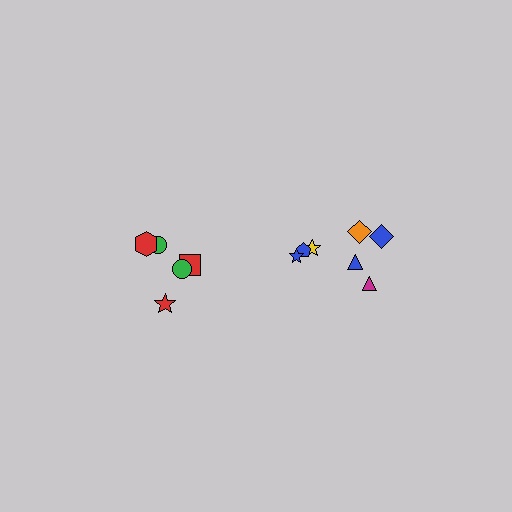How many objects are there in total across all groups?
There are 12 objects.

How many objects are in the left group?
There are 5 objects.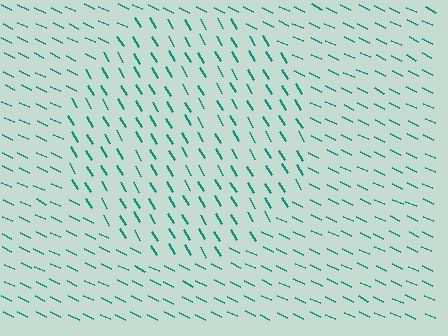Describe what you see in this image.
The image is filled with small teal line segments. A circle region in the image has lines oriented differently from the surrounding lines, creating a visible texture boundary.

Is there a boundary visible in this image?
Yes, there is a texture boundary formed by a change in line orientation.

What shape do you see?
I see a circle.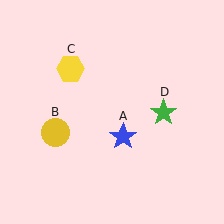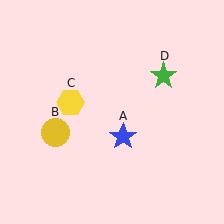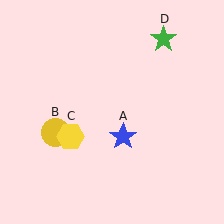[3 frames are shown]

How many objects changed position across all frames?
2 objects changed position: yellow hexagon (object C), green star (object D).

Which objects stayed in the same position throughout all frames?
Blue star (object A) and yellow circle (object B) remained stationary.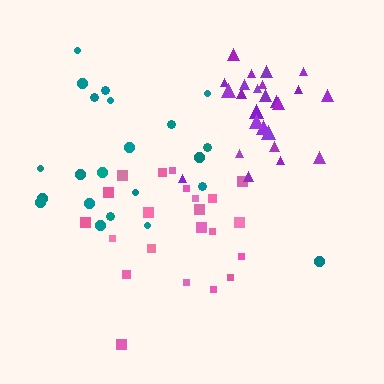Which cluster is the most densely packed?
Purple.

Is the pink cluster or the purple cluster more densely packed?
Purple.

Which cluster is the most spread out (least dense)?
Teal.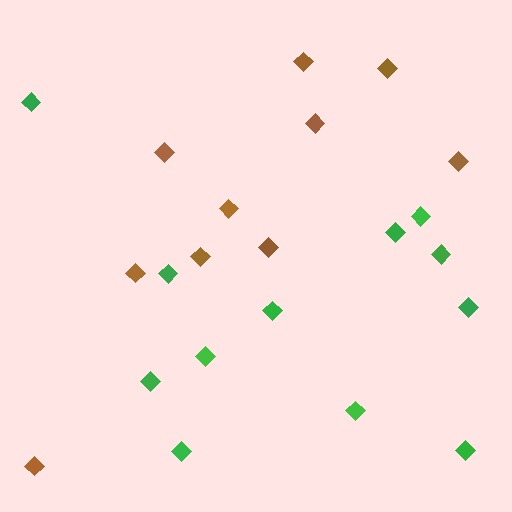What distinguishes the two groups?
There are 2 groups: one group of brown diamonds (10) and one group of green diamonds (12).